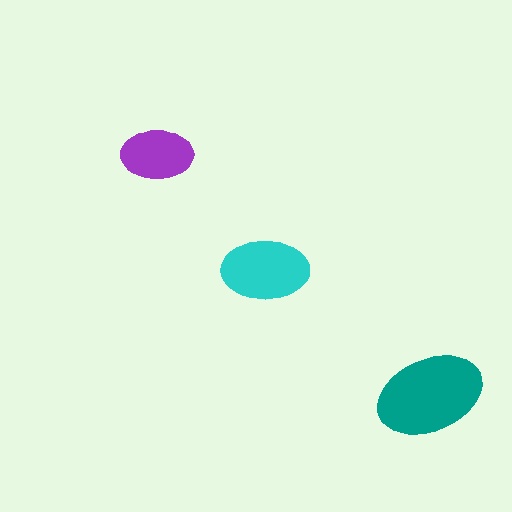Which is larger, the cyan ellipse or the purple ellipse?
The cyan one.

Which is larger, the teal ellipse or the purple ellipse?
The teal one.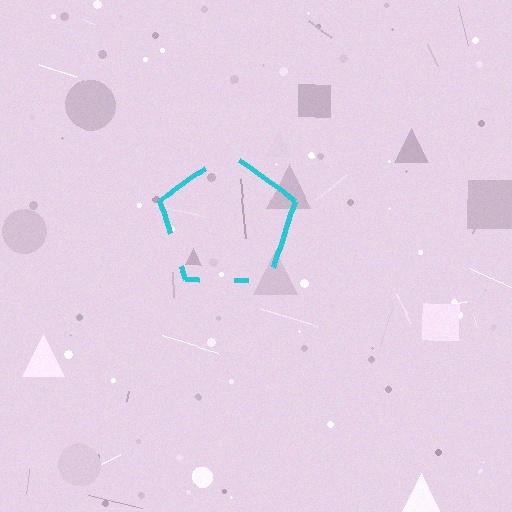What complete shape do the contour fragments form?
The contour fragments form a pentagon.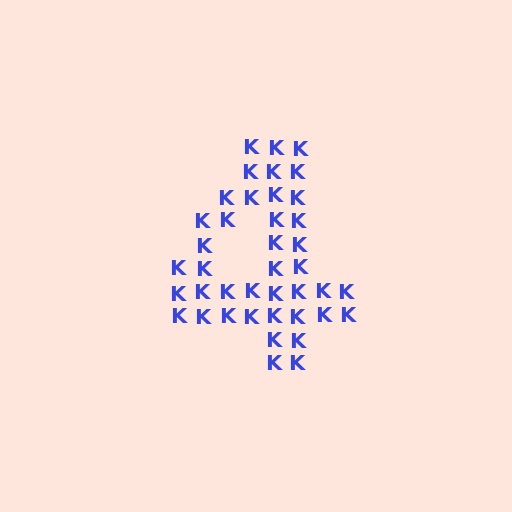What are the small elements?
The small elements are letter K's.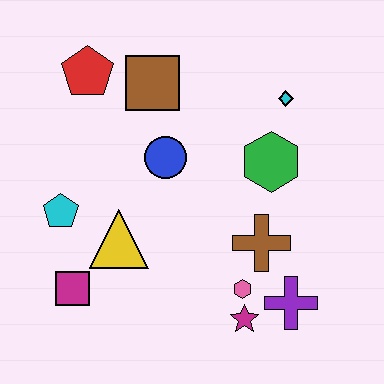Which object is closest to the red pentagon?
The brown square is closest to the red pentagon.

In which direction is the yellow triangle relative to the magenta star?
The yellow triangle is to the left of the magenta star.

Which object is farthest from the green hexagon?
The magenta square is farthest from the green hexagon.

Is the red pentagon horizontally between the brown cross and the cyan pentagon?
Yes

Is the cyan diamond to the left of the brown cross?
No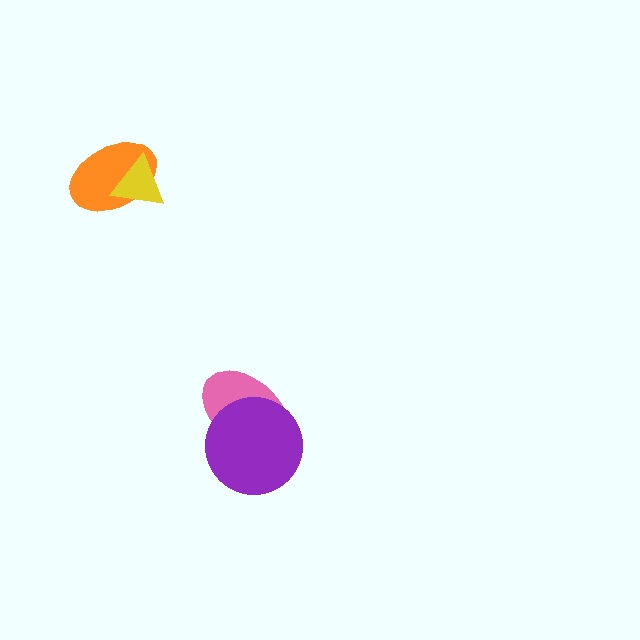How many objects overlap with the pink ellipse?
1 object overlaps with the pink ellipse.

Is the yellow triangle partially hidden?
No, no other shape covers it.